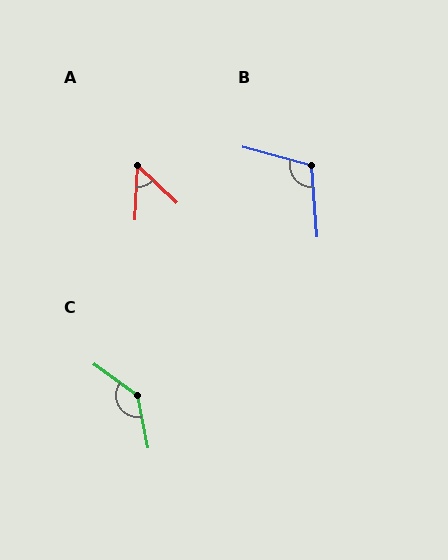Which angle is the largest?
C, at approximately 137 degrees.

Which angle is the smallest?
A, at approximately 49 degrees.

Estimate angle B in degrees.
Approximately 109 degrees.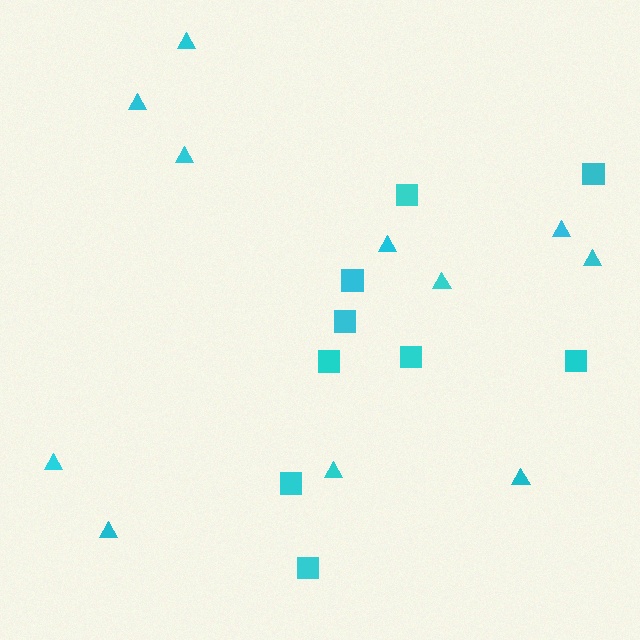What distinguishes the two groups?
There are 2 groups: one group of squares (9) and one group of triangles (11).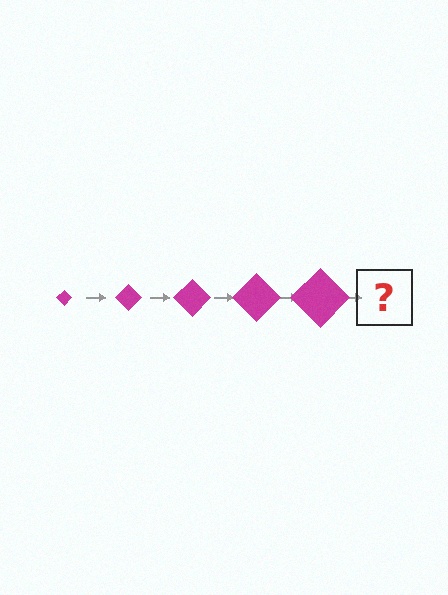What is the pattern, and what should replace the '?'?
The pattern is that the diamond gets progressively larger each step. The '?' should be a magenta diamond, larger than the previous one.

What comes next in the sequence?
The next element should be a magenta diamond, larger than the previous one.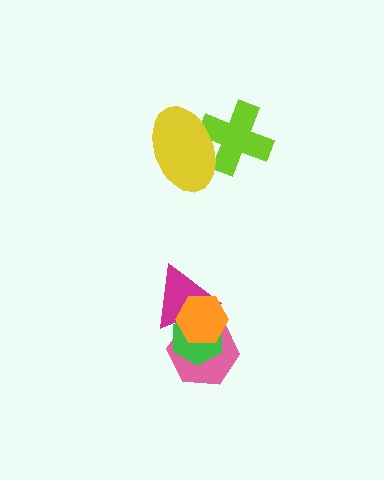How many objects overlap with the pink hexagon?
3 objects overlap with the pink hexagon.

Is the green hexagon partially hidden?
Yes, it is partially covered by another shape.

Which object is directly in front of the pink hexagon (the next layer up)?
The green hexagon is directly in front of the pink hexagon.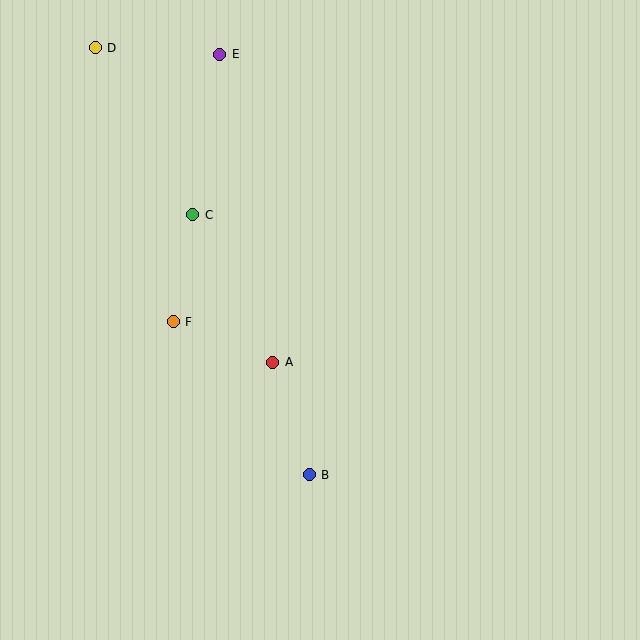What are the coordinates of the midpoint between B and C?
The midpoint between B and C is at (251, 345).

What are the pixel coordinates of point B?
Point B is at (309, 475).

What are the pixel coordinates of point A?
Point A is at (273, 362).